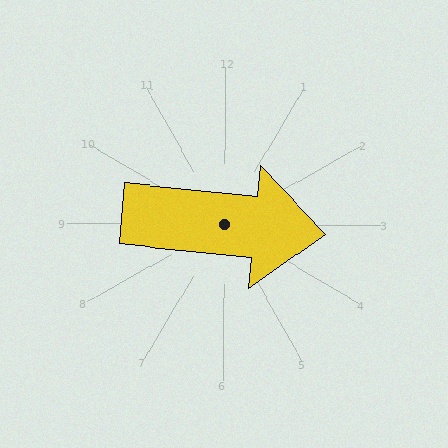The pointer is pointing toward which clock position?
Roughly 3 o'clock.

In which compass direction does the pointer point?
East.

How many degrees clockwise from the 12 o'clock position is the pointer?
Approximately 95 degrees.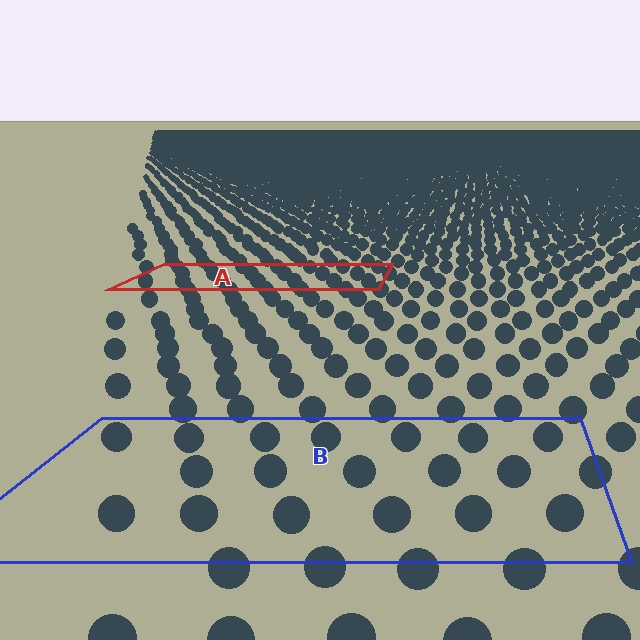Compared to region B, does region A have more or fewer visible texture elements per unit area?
Region A has more texture elements per unit area — they are packed more densely because it is farther away.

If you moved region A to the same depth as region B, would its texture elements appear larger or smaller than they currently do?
They would appear larger. At a closer depth, the same texture elements are projected at a bigger on-screen size.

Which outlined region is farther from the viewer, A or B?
Region A is farther from the viewer — the texture elements inside it appear smaller and more densely packed.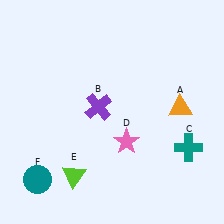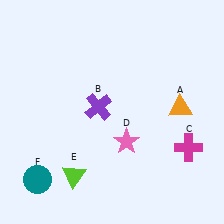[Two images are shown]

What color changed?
The cross (C) changed from teal in Image 1 to magenta in Image 2.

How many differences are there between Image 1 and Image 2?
There is 1 difference between the two images.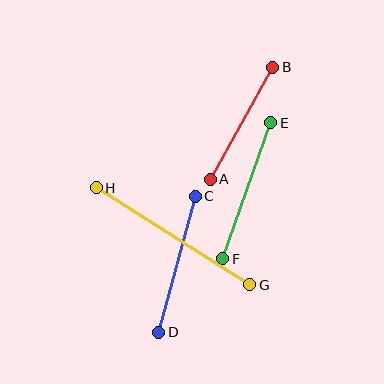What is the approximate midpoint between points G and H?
The midpoint is at approximately (173, 236) pixels.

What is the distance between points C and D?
The distance is approximately 141 pixels.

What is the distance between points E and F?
The distance is approximately 144 pixels.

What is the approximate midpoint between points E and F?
The midpoint is at approximately (247, 191) pixels.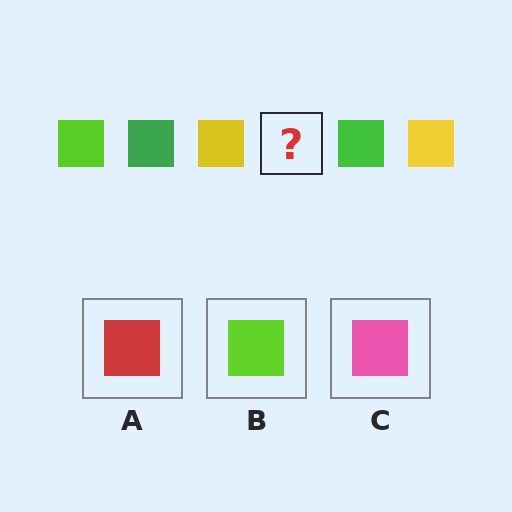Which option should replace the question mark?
Option B.